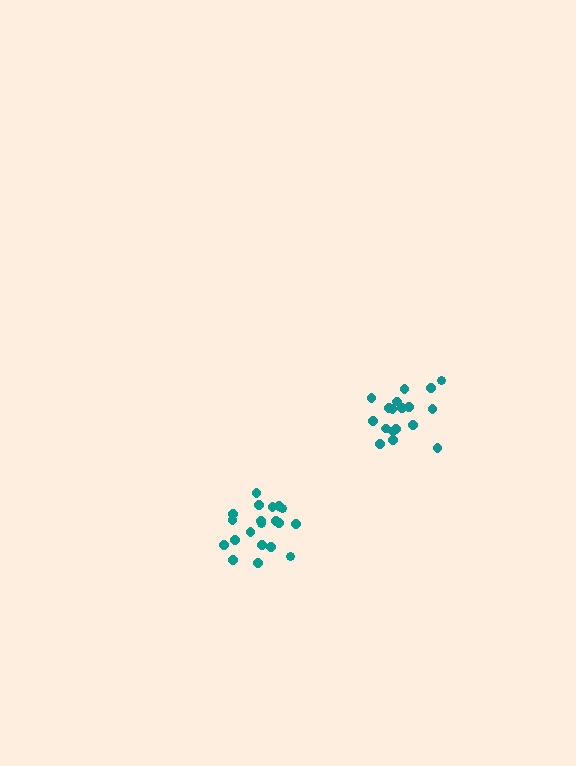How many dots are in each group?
Group 1: 18 dots, Group 2: 20 dots (38 total).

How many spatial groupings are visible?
There are 2 spatial groupings.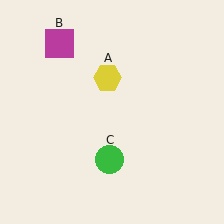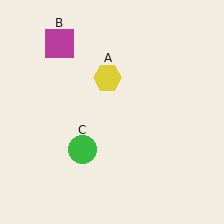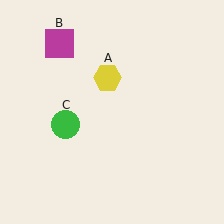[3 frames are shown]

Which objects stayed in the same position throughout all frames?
Yellow hexagon (object A) and magenta square (object B) remained stationary.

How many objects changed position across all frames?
1 object changed position: green circle (object C).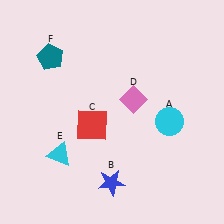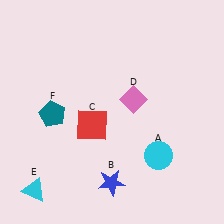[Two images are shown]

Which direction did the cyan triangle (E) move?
The cyan triangle (E) moved down.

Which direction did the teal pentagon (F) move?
The teal pentagon (F) moved down.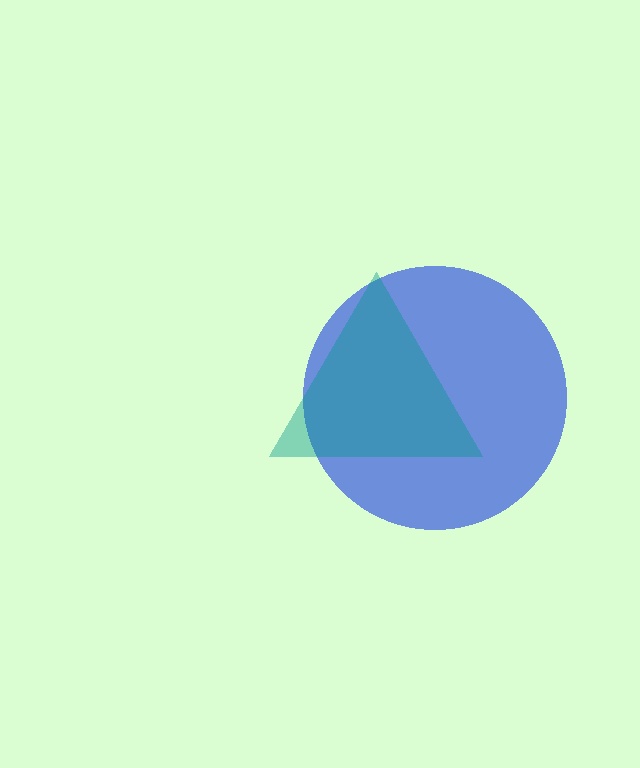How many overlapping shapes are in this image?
There are 2 overlapping shapes in the image.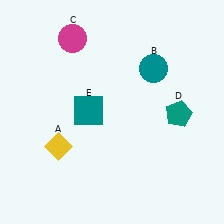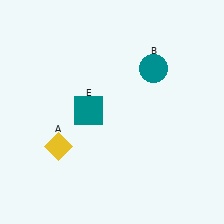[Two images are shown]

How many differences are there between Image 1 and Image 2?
There are 2 differences between the two images.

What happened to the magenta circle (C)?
The magenta circle (C) was removed in Image 2. It was in the top-left area of Image 1.